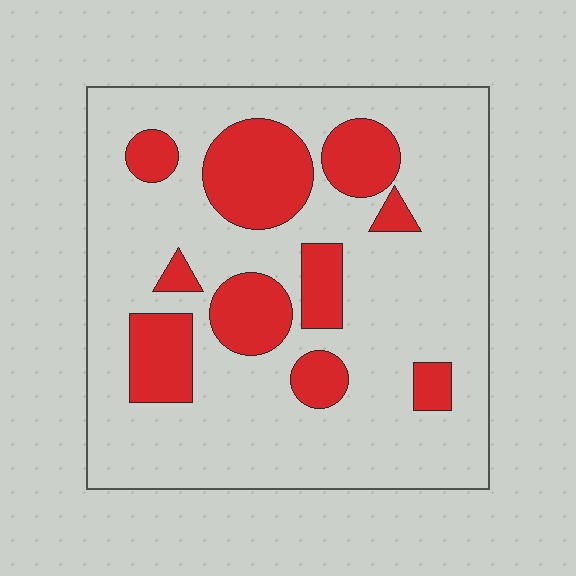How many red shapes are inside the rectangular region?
10.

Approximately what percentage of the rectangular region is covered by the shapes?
Approximately 25%.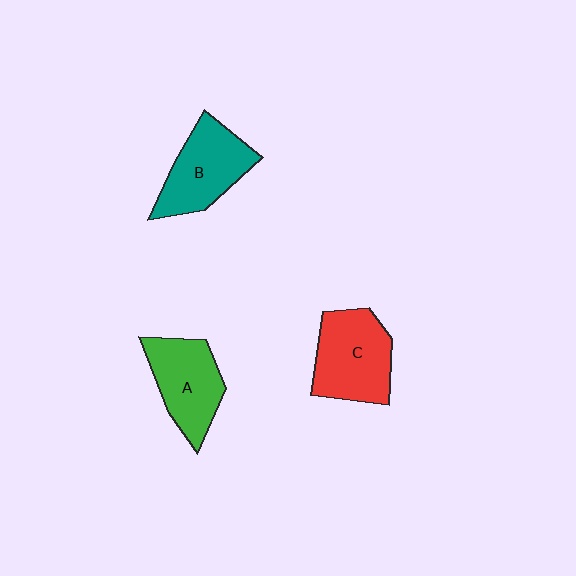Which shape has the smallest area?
Shape A (green).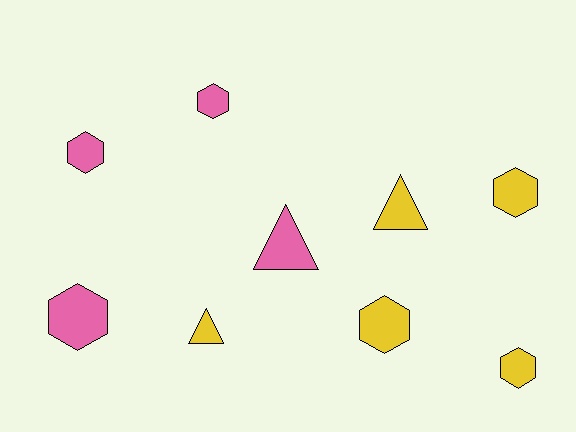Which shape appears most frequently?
Hexagon, with 6 objects.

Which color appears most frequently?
Yellow, with 5 objects.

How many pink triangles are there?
There is 1 pink triangle.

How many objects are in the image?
There are 9 objects.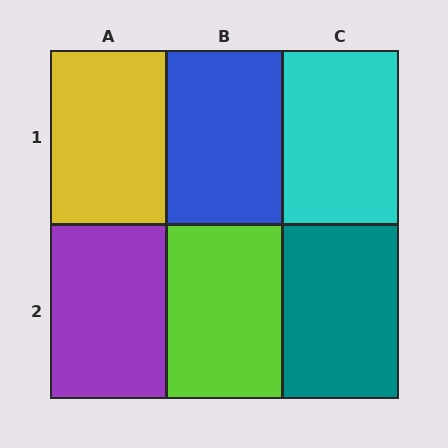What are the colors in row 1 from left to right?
Yellow, blue, cyan.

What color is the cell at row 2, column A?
Purple.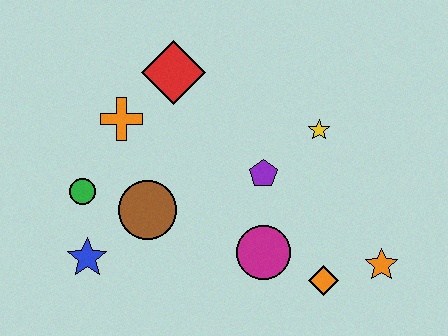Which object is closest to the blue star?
The green circle is closest to the blue star.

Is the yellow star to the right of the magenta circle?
Yes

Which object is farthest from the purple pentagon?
The blue star is farthest from the purple pentagon.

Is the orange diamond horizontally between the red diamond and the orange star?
Yes